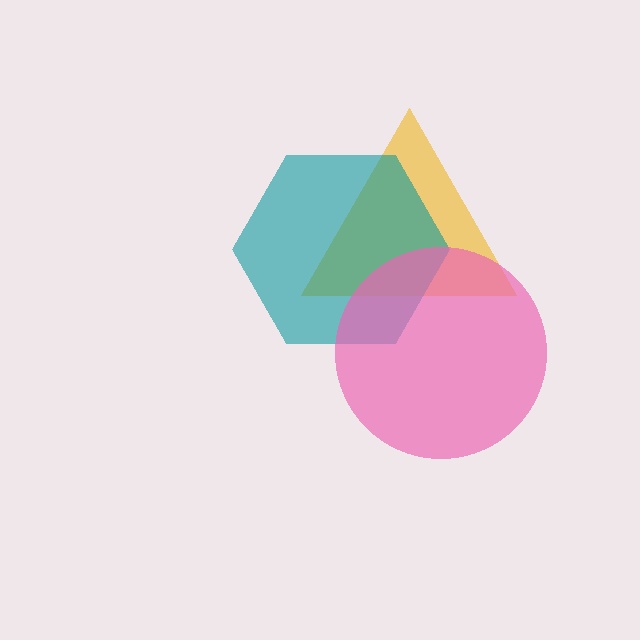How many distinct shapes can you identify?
There are 3 distinct shapes: a yellow triangle, a teal hexagon, a pink circle.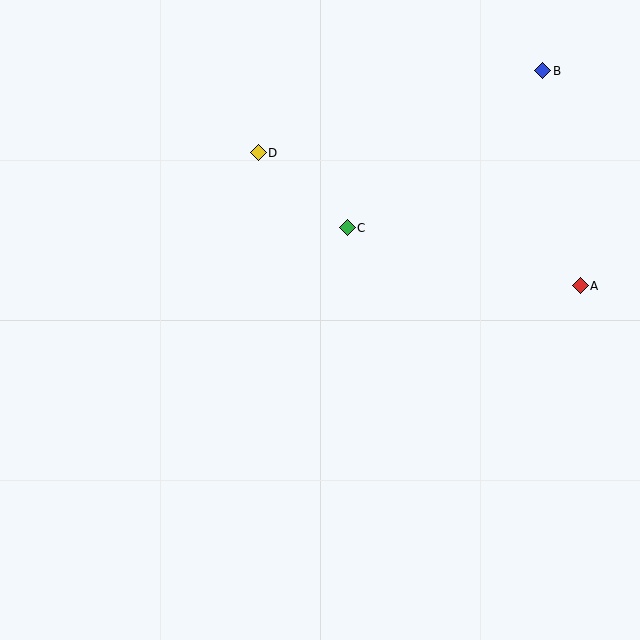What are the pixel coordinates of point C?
Point C is at (347, 228).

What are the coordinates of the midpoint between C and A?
The midpoint between C and A is at (464, 257).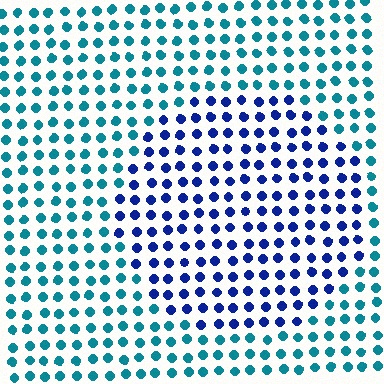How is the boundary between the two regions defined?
The boundary is defined purely by a slight shift in hue (about 45 degrees). Spacing, size, and orientation are identical on both sides.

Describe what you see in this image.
The image is filled with small teal elements in a uniform arrangement. A circle-shaped region is visible where the elements are tinted to a slightly different hue, forming a subtle color boundary.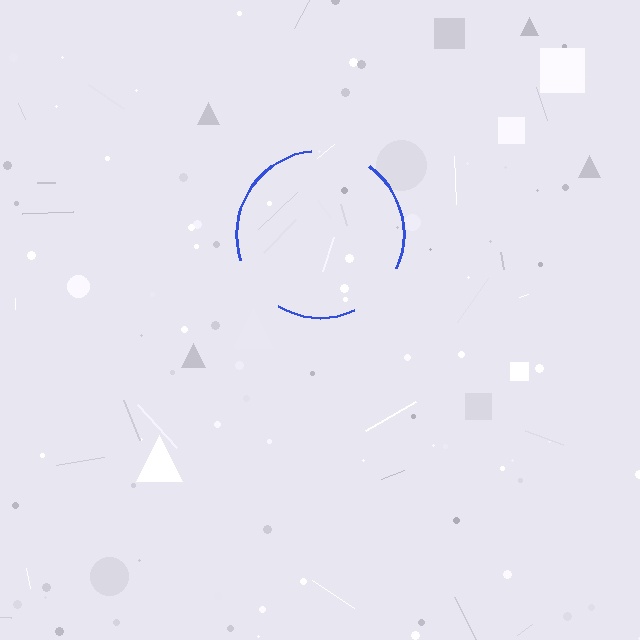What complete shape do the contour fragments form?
The contour fragments form a circle.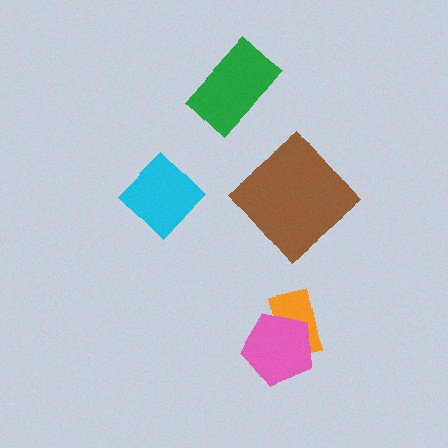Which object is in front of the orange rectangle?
The pink pentagon is in front of the orange rectangle.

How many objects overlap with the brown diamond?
0 objects overlap with the brown diamond.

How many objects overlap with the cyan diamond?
0 objects overlap with the cyan diamond.